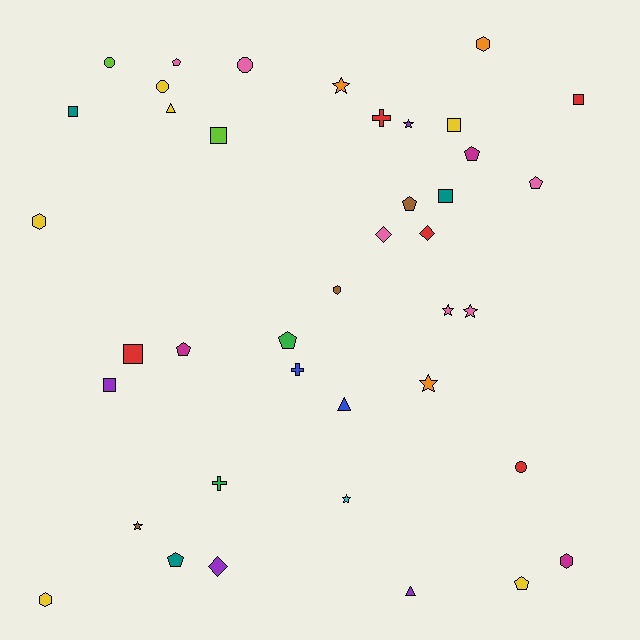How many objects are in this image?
There are 40 objects.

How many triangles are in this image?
There are 3 triangles.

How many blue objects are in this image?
There are 2 blue objects.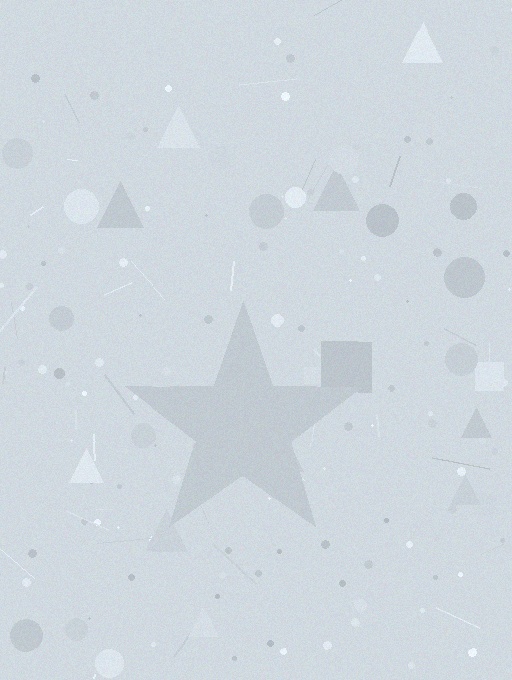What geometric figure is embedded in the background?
A star is embedded in the background.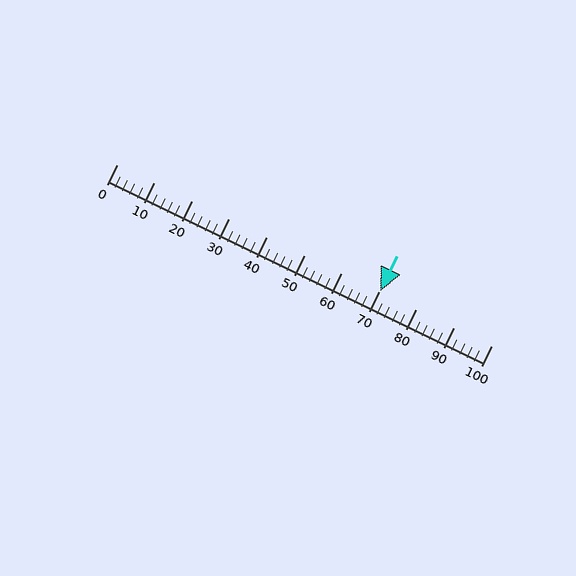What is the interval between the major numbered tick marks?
The major tick marks are spaced 10 units apart.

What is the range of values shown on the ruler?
The ruler shows values from 0 to 100.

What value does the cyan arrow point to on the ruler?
The cyan arrow points to approximately 70.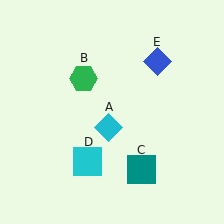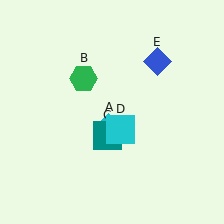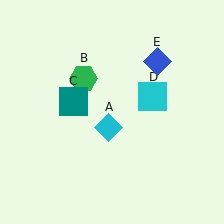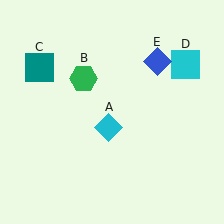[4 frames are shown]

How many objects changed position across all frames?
2 objects changed position: teal square (object C), cyan square (object D).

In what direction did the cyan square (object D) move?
The cyan square (object D) moved up and to the right.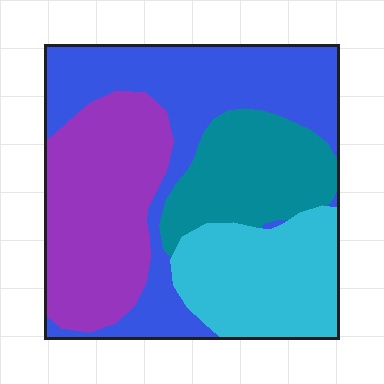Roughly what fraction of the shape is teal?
Teal covers around 20% of the shape.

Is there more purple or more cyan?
Purple.